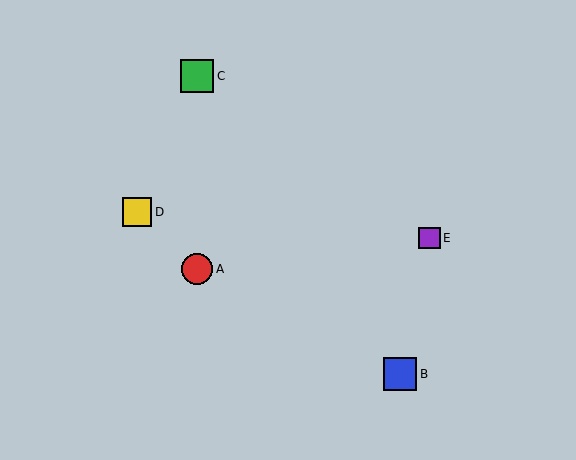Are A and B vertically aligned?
No, A is at x≈197 and B is at x≈400.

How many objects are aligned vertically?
2 objects (A, C) are aligned vertically.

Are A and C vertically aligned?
Yes, both are at x≈197.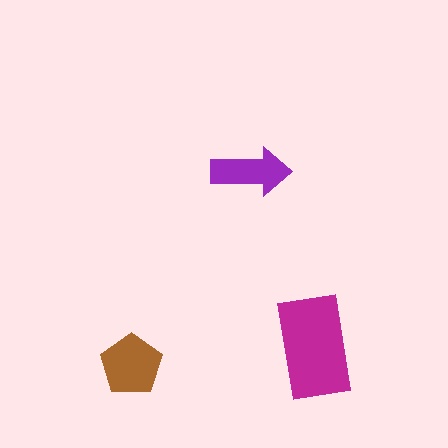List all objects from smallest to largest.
The purple arrow, the brown pentagon, the magenta rectangle.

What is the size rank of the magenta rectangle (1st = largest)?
1st.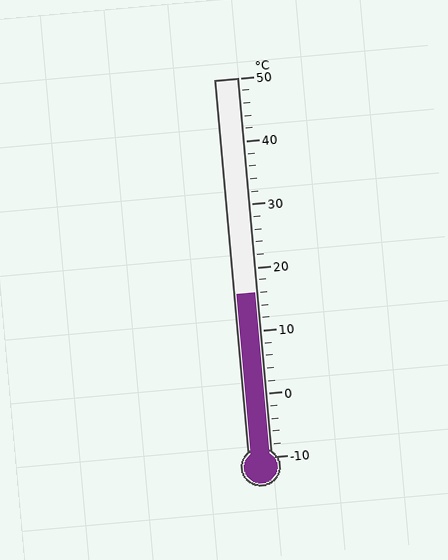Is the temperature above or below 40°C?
The temperature is below 40°C.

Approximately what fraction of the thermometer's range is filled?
The thermometer is filled to approximately 45% of its range.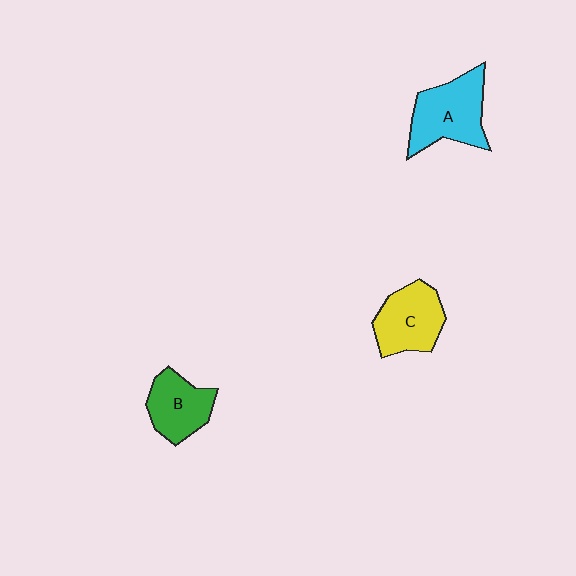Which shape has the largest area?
Shape A (cyan).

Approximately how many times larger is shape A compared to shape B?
Approximately 1.3 times.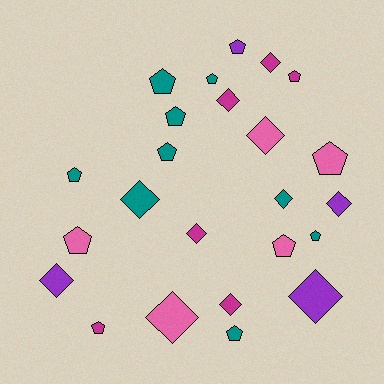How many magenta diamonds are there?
There are 4 magenta diamonds.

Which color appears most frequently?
Teal, with 9 objects.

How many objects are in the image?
There are 24 objects.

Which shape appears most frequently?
Pentagon, with 13 objects.